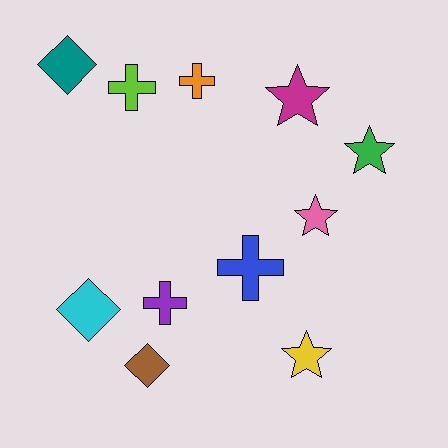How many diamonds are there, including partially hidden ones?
There are 3 diamonds.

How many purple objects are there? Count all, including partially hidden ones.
There is 1 purple object.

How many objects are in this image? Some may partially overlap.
There are 11 objects.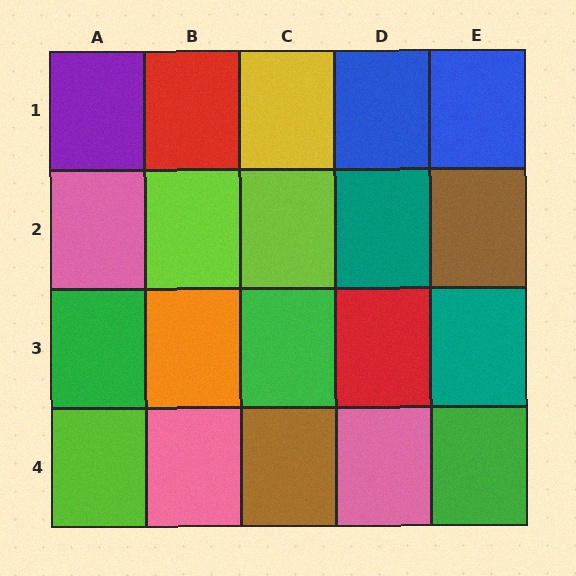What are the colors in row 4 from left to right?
Lime, pink, brown, pink, green.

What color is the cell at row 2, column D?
Teal.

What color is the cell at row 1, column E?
Blue.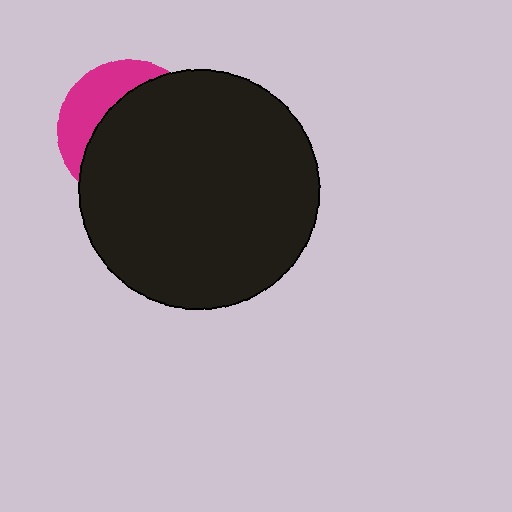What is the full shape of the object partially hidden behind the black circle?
The partially hidden object is a magenta circle.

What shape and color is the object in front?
The object in front is a black circle.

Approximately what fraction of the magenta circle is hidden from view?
Roughly 69% of the magenta circle is hidden behind the black circle.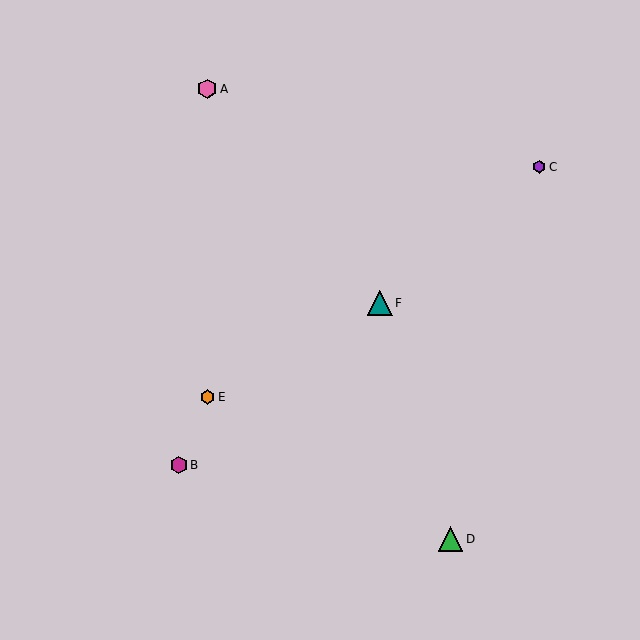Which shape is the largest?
The green triangle (labeled D) is the largest.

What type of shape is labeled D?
Shape D is a green triangle.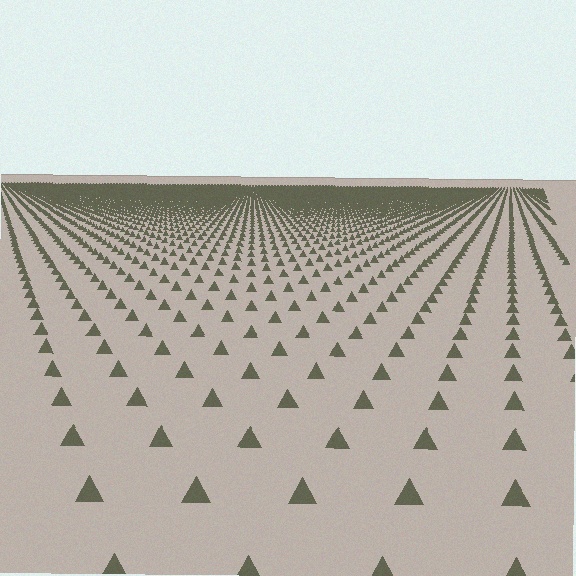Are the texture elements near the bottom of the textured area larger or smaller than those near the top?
Larger. Near the bottom, elements are closer to the viewer and appear at a bigger on-screen size.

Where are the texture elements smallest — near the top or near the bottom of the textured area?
Near the top.